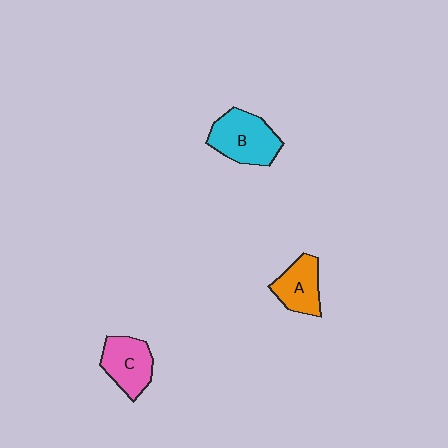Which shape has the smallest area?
Shape A (orange).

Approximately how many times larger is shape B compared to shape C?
Approximately 1.2 times.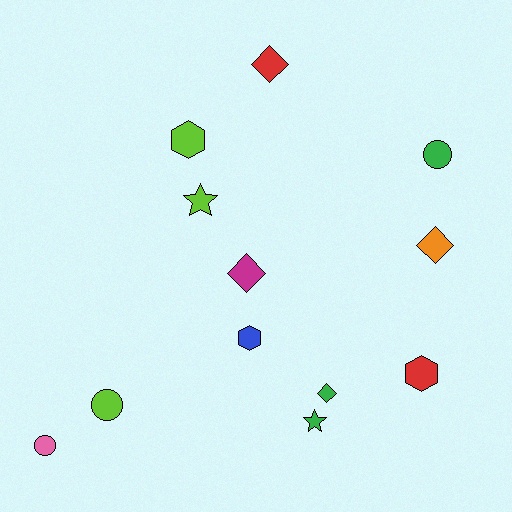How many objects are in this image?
There are 12 objects.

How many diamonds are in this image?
There are 4 diamonds.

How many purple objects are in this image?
There are no purple objects.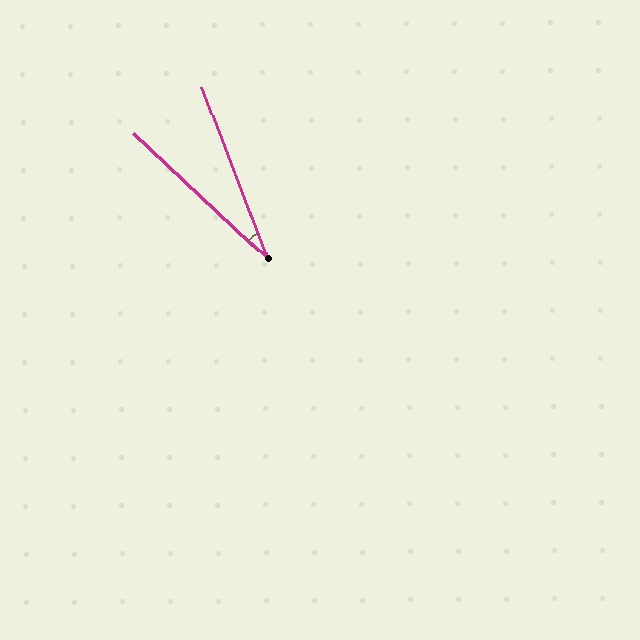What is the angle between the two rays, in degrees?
Approximately 26 degrees.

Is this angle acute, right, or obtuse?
It is acute.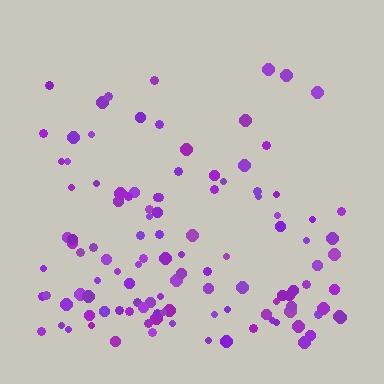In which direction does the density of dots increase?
From top to bottom, with the bottom side densest.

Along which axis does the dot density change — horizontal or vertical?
Vertical.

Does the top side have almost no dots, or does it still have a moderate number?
Still a moderate number, just noticeably fewer than the bottom.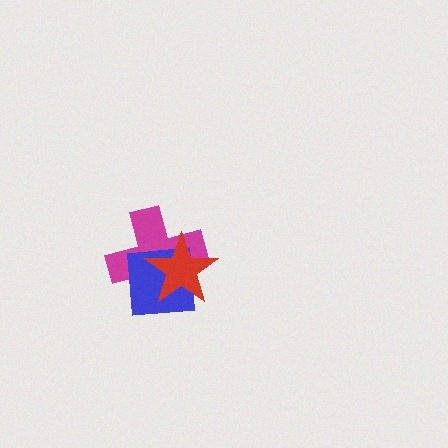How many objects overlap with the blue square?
2 objects overlap with the blue square.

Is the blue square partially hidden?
Yes, it is partially covered by another shape.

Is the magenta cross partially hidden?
Yes, it is partially covered by another shape.